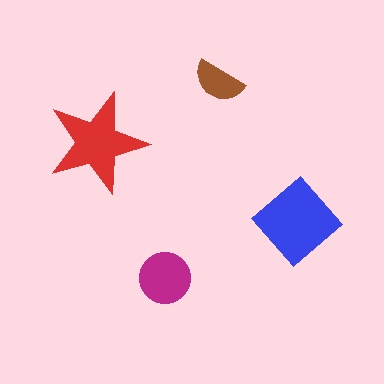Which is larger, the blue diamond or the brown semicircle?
The blue diamond.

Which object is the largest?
The blue diamond.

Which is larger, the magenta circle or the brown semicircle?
The magenta circle.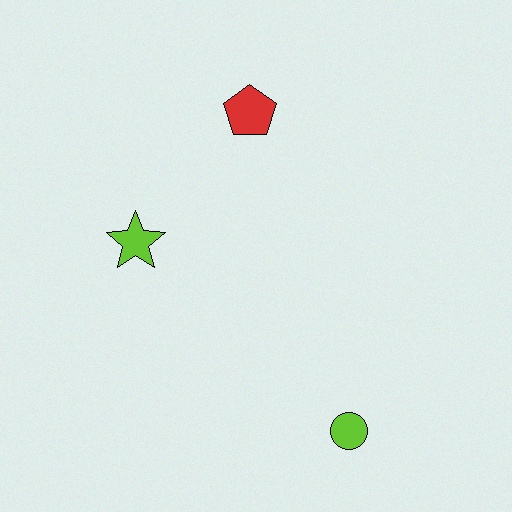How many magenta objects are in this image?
There are no magenta objects.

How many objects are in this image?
There are 3 objects.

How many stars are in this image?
There is 1 star.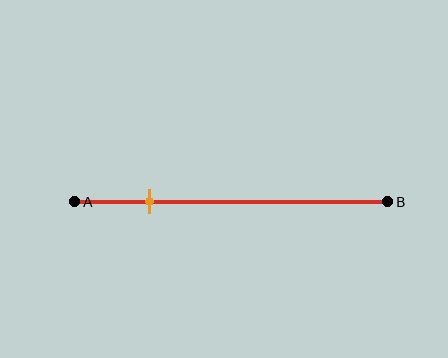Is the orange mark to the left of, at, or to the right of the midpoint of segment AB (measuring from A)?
The orange mark is to the left of the midpoint of segment AB.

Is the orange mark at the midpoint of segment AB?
No, the mark is at about 25% from A, not at the 50% midpoint.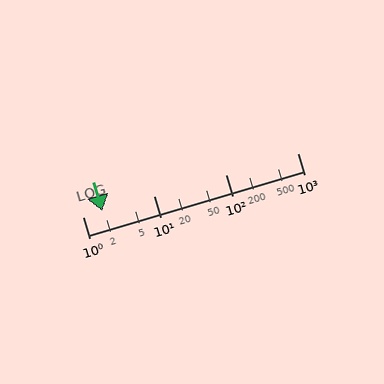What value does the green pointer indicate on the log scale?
The pointer indicates approximately 1.9.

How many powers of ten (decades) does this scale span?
The scale spans 3 decades, from 1 to 1000.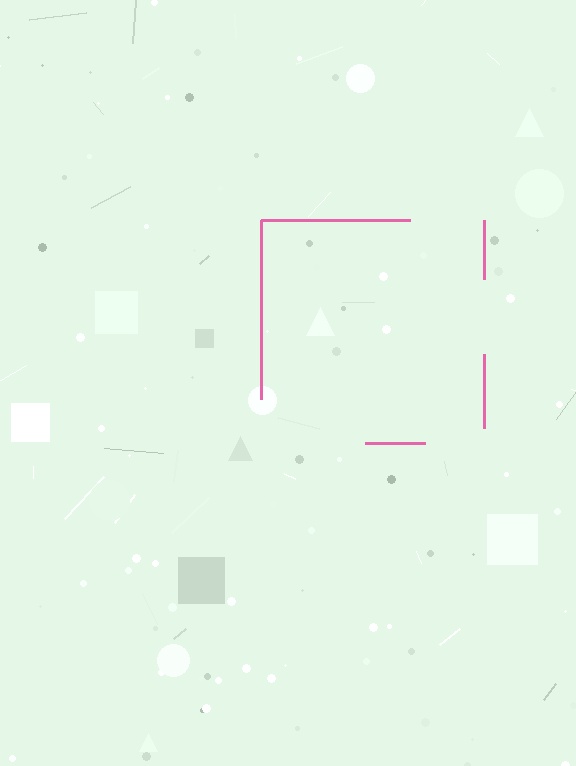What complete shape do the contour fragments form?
The contour fragments form a square.